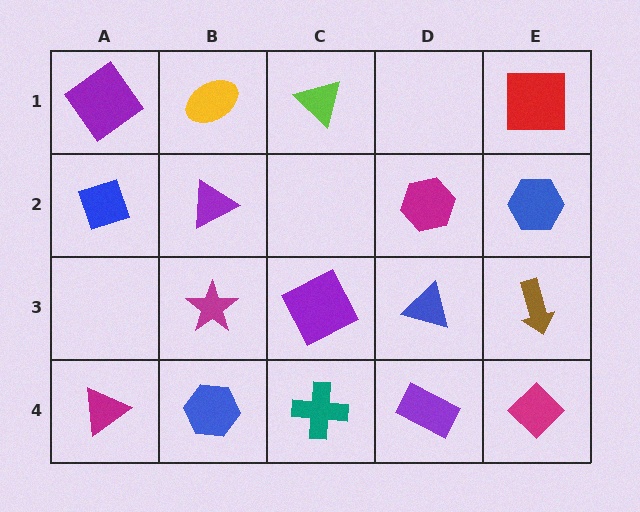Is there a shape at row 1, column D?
No, that cell is empty.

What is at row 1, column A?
A purple diamond.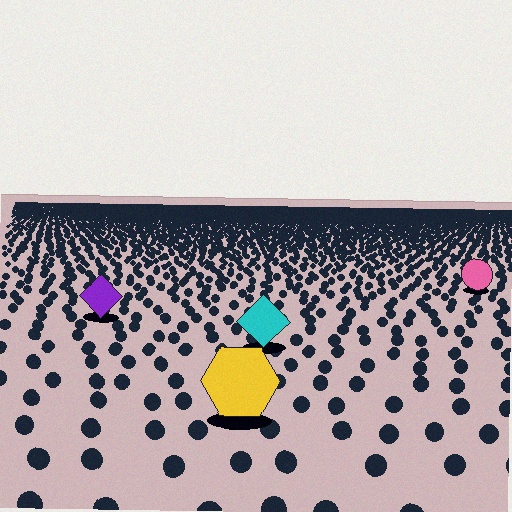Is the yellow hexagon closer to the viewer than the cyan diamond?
Yes. The yellow hexagon is closer — you can tell from the texture gradient: the ground texture is coarser near it.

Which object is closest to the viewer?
The yellow hexagon is closest. The texture marks near it are larger and more spread out.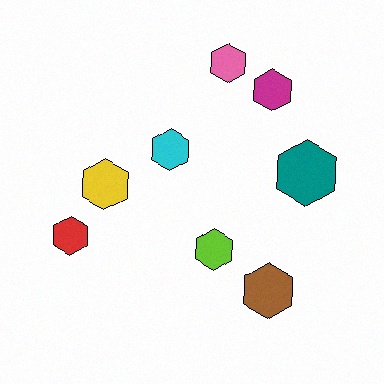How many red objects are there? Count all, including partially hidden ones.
There is 1 red object.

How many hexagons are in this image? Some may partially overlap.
There are 8 hexagons.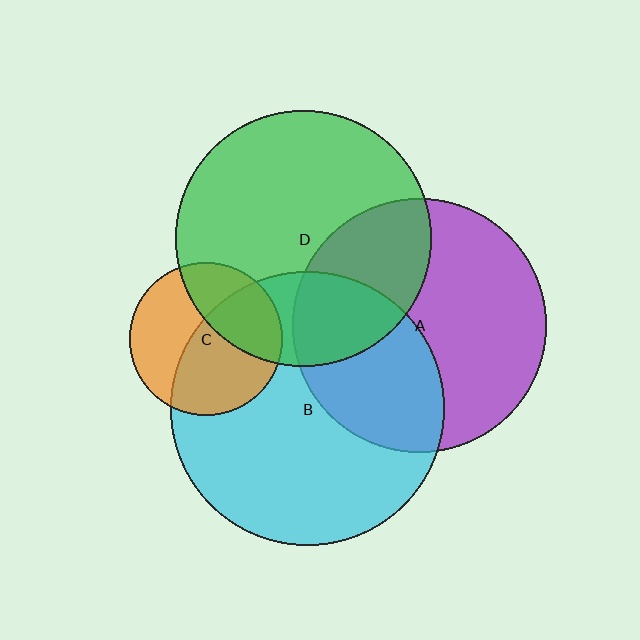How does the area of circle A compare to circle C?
Approximately 2.7 times.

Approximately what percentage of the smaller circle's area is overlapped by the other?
Approximately 30%.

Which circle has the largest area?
Circle B (cyan).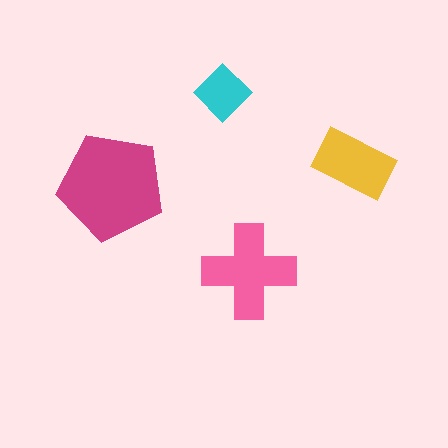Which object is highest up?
The cyan diamond is topmost.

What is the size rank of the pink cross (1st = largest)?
2nd.